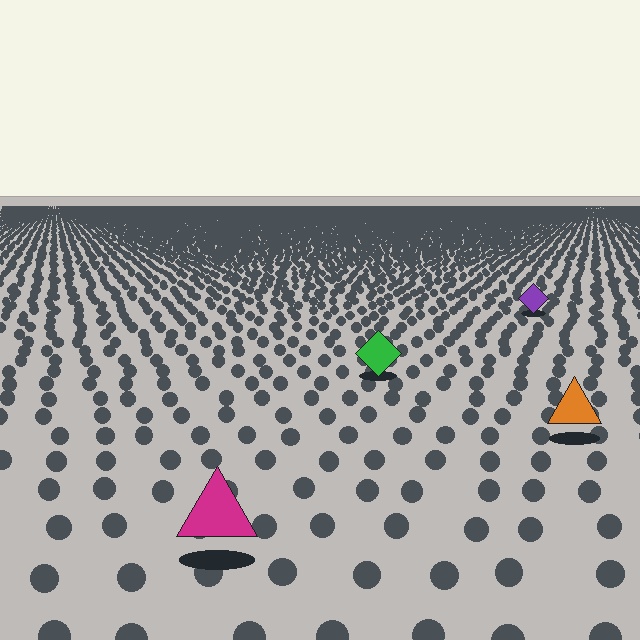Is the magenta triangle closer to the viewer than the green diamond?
Yes. The magenta triangle is closer — you can tell from the texture gradient: the ground texture is coarser near it.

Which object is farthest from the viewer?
The purple diamond is farthest from the viewer. It appears smaller and the ground texture around it is denser.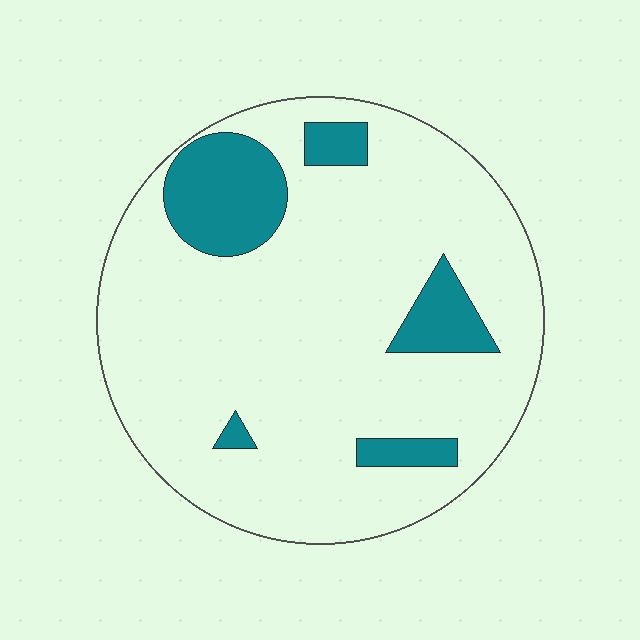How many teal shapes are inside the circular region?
5.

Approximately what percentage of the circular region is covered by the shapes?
Approximately 15%.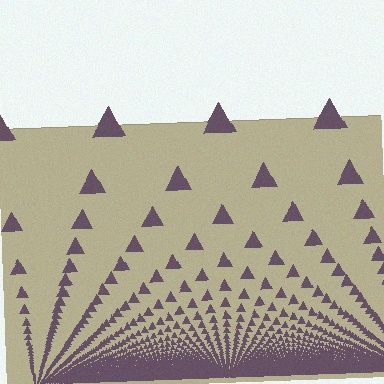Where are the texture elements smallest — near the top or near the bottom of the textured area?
Near the bottom.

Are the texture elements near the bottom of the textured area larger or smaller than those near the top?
Smaller. The gradient is inverted — elements near the bottom are smaller and denser.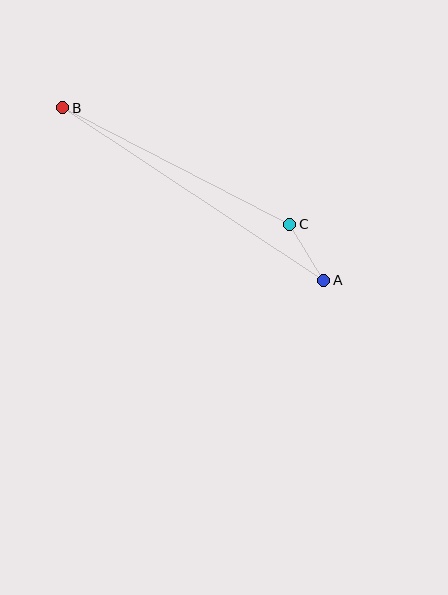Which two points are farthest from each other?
Points A and B are farthest from each other.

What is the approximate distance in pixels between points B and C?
The distance between B and C is approximately 255 pixels.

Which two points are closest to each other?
Points A and C are closest to each other.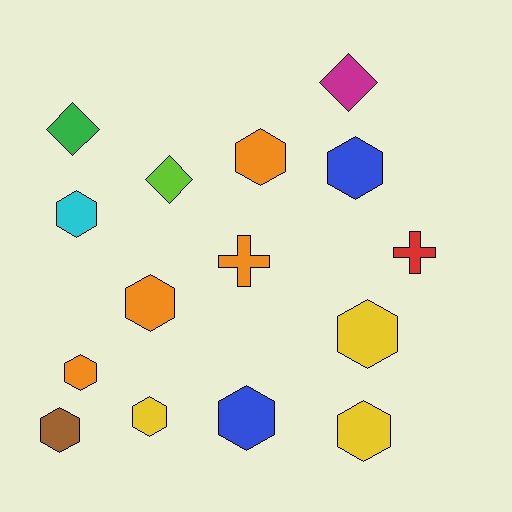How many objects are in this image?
There are 15 objects.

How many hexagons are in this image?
There are 10 hexagons.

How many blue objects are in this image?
There are 2 blue objects.